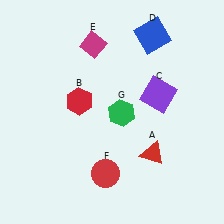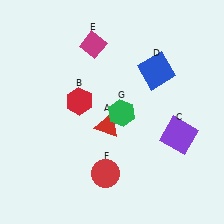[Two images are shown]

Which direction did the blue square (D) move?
The blue square (D) moved down.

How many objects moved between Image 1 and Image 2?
3 objects moved between the two images.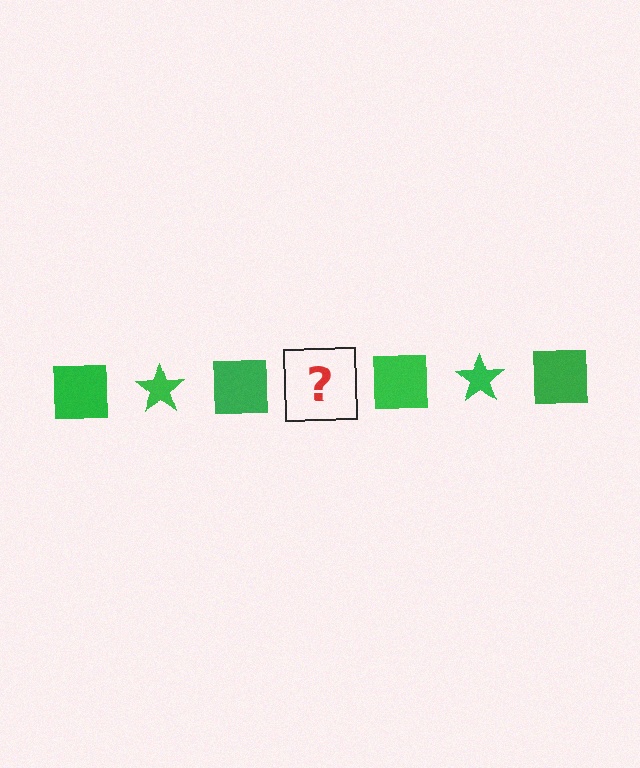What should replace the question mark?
The question mark should be replaced with a green star.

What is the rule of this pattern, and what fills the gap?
The rule is that the pattern cycles through square, star shapes in green. The gap should be filled with a green star.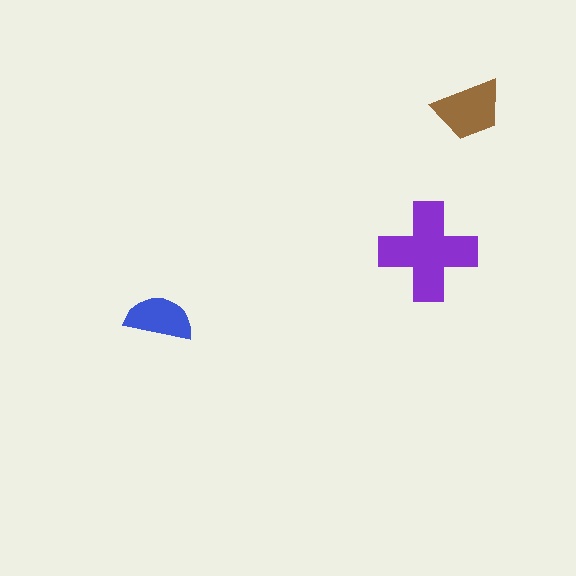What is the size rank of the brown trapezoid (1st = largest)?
2nd.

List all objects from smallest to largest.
The blue semicircle, the brown trapezoid, the purple cross.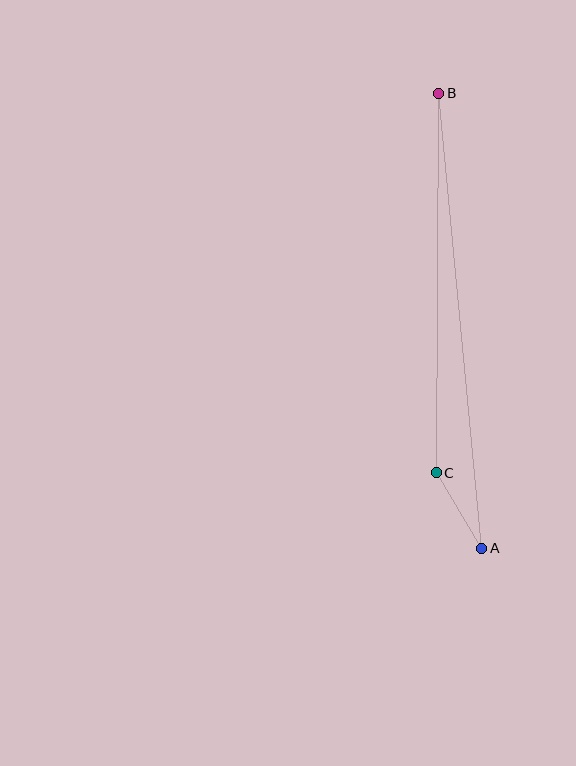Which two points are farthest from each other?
Points A and B are farthest from each other.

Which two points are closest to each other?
Points A and C are closest to each other.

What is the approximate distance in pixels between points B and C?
The distance between B and C is approximately 380 pixels.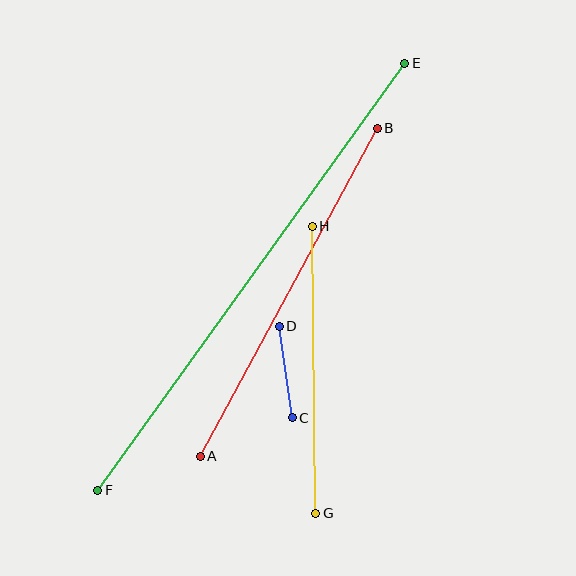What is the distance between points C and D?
The distance is approximately 92 pixels.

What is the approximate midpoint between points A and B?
The midpoint is at approximately (289, 292) pixels.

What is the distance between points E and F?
The distance is approximately 526 pixels.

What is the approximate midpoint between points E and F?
The midpoint is at approximately (251, 277) pixels.